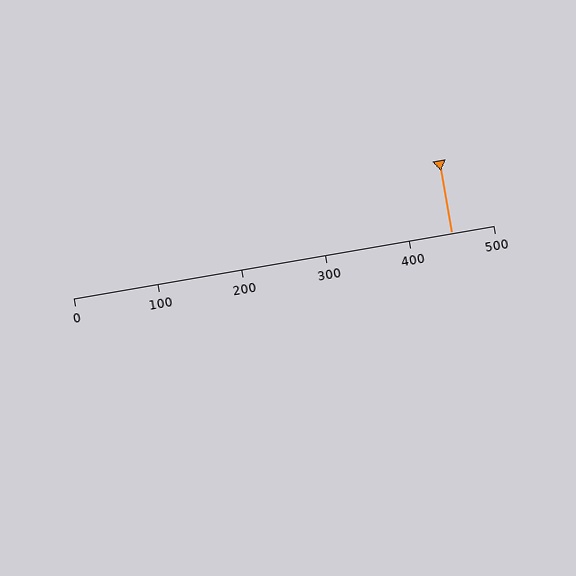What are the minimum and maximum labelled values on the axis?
The axis runs from 0 to 500.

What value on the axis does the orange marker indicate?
The marker indicates approximately 450.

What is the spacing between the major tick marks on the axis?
The major ticks are spaced 100 apart.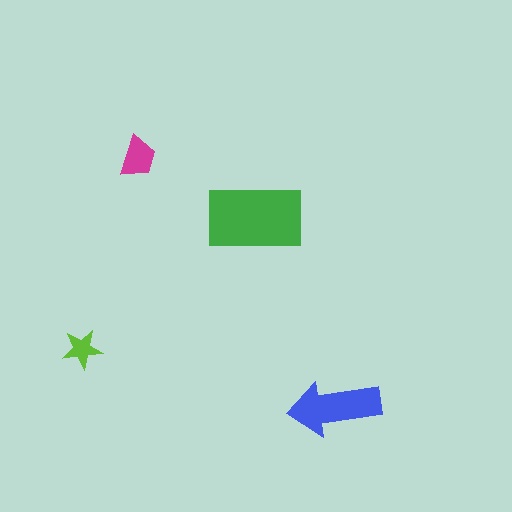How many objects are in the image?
There are 4 objects in the image.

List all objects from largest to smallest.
The green rectangle, the blue arrow, the magenta trapezoid, the lime star.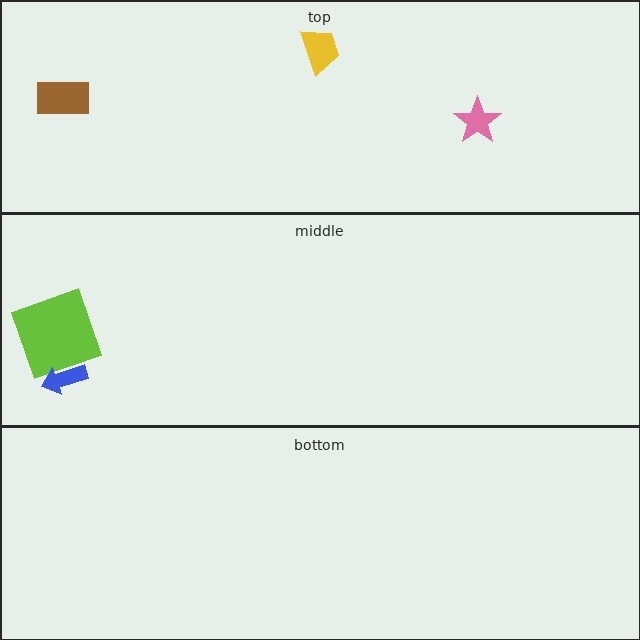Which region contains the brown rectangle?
The top region.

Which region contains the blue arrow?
The middle region.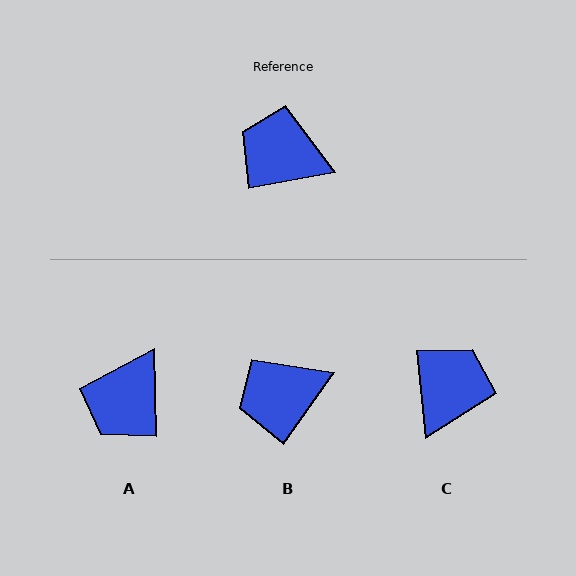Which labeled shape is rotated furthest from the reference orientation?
C, about 94 degrees away.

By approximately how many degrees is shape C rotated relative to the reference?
Approximately 94 degrees clockwise.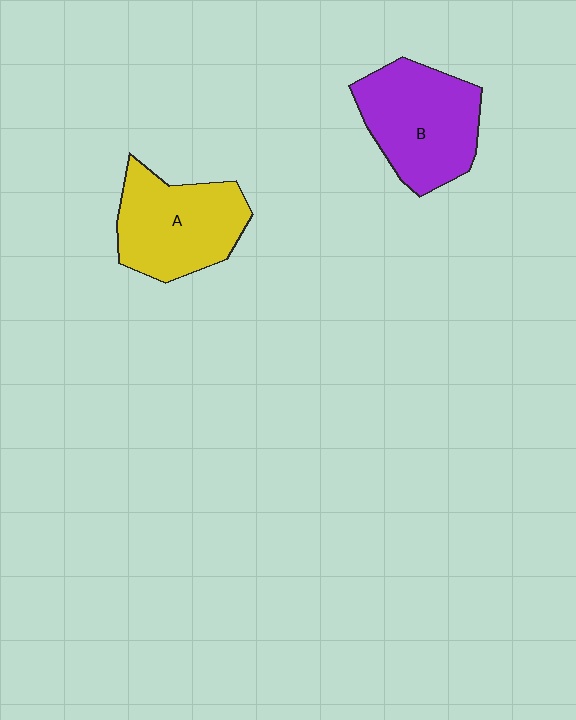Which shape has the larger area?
Shape B (purple).